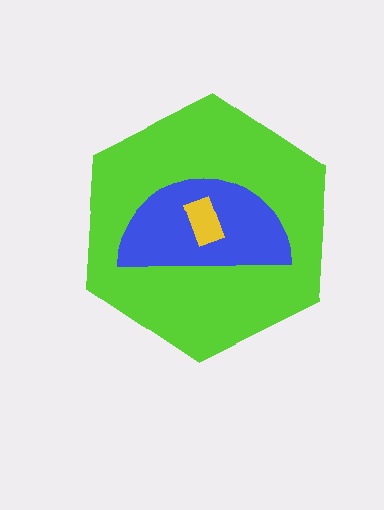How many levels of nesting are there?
3.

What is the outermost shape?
The lime hexagon.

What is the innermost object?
The yellow rectangle.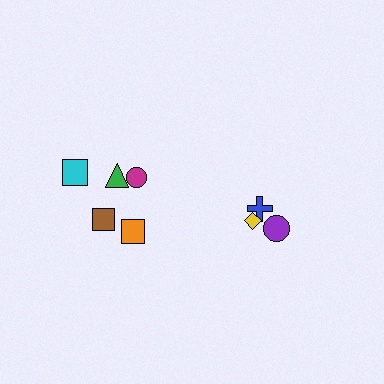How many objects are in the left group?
There are 5 objects.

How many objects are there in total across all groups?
There are 8 objects.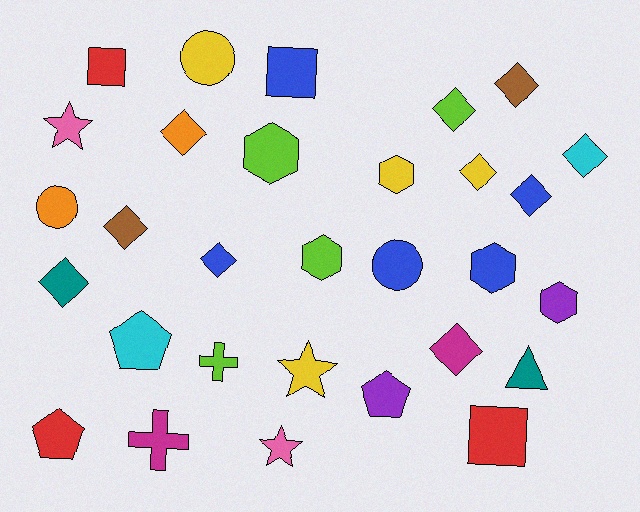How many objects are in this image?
There are 30 objects.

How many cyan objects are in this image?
There are 2 cyan objects.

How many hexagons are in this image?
There are 5 hexagons.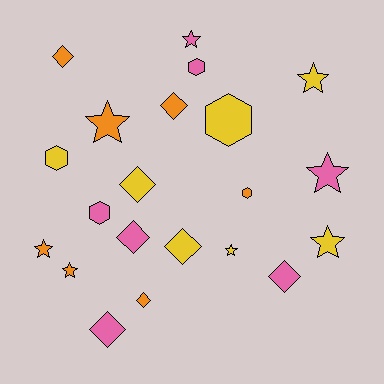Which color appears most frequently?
Orange, with 7 objects.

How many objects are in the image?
There are 21 objects.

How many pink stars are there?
There are 2 pink stars.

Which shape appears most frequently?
Diamond, with 8 objects.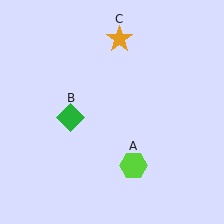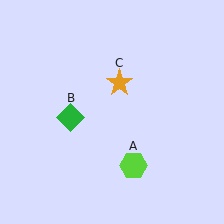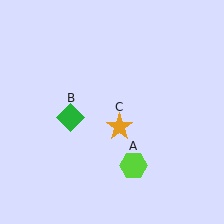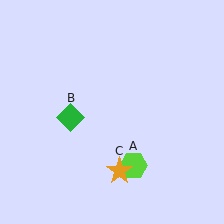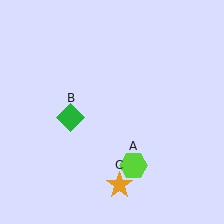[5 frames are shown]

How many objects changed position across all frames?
1 object changed position: orange star (object C).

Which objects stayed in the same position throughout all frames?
Lime hexagon (object A) and green diamond (object B) remained stationary.